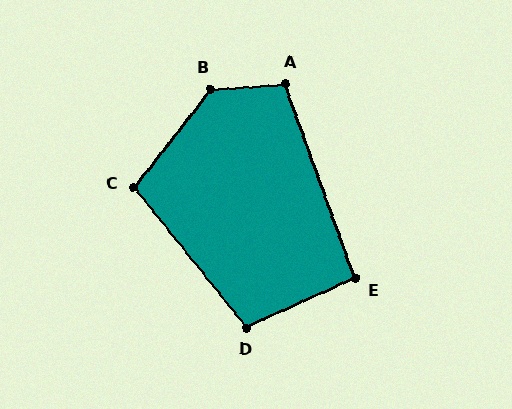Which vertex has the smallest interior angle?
E, at approximately 95 degrees.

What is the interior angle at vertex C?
Approximately 103 degrees (obtuse).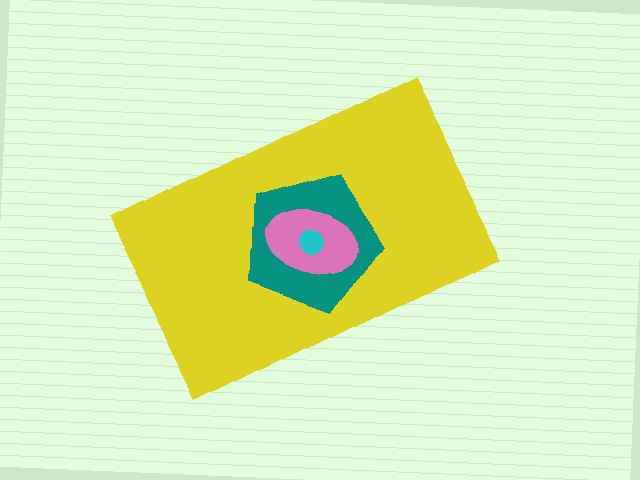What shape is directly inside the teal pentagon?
The pink ellipse.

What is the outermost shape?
The yellow rectangle.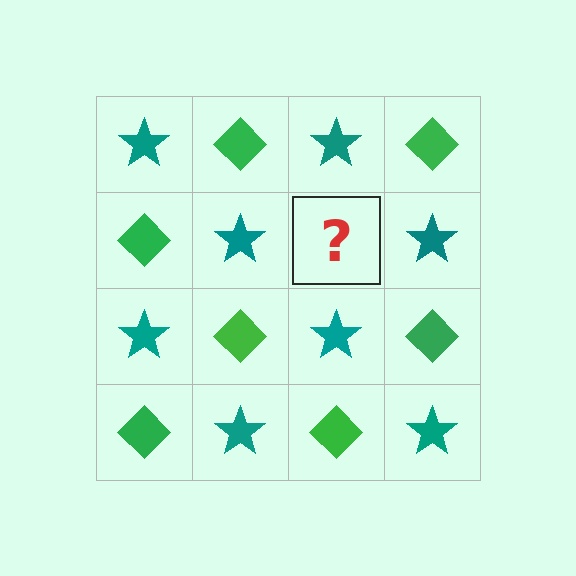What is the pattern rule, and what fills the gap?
The rule is that it alternates teal star and green diamond in a checkerboard pattern. The gap should be filled with a green diamond.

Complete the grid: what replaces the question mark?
The question mark should be replaced with a green diamond.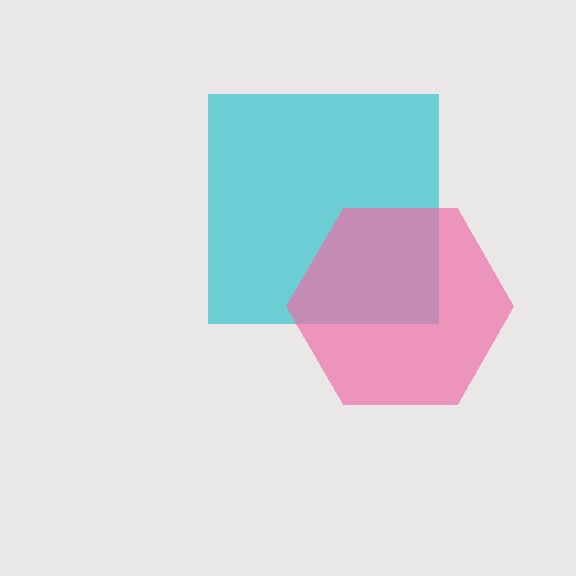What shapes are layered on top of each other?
The layered shapes are: a cyan square, a pink hexagon.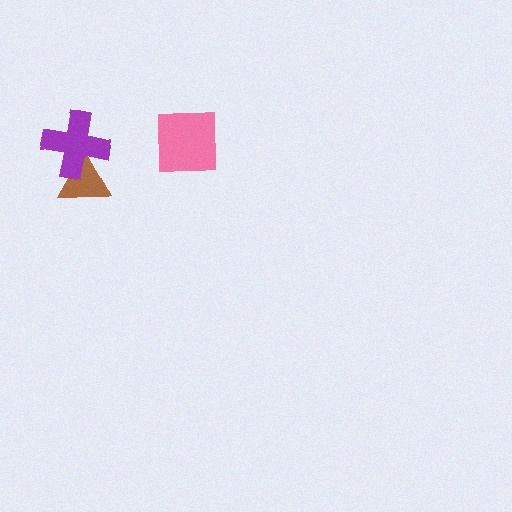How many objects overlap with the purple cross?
1 object overlaps with the purple cross.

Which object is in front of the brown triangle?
The purple cross is in front of the brown triangle.